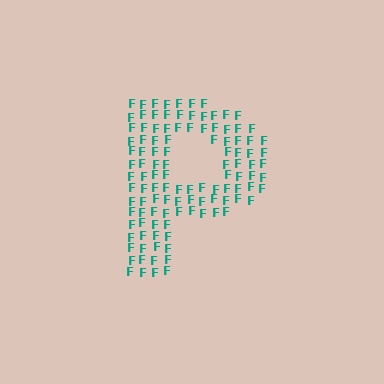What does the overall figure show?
The overall figure shows the letter P.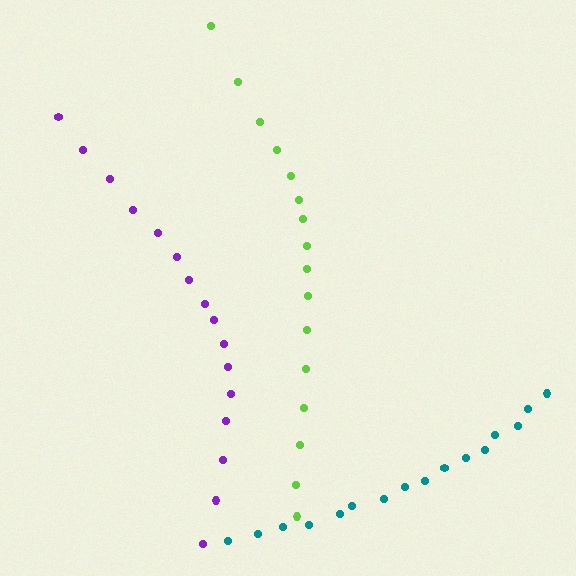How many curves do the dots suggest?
There are 3 distinct paths.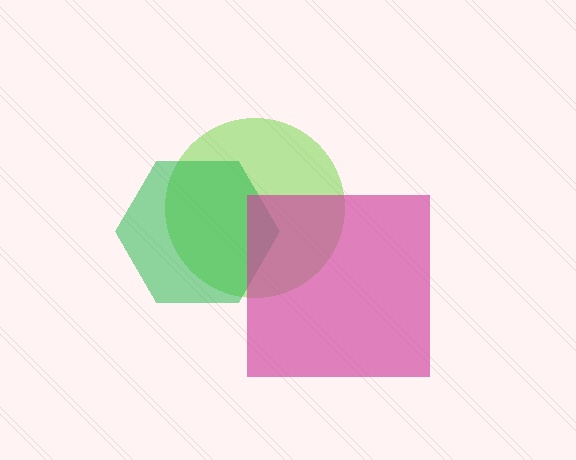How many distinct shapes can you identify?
There are 3 distinct shapes: a lime circle, a green hexagon, a magenta square.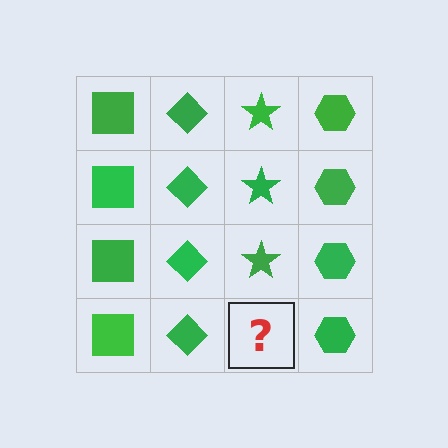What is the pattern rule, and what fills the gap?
The rule is that each column has a consistent shape. The gap should be filled with a green star.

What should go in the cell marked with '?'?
The missing cell should contain a green star.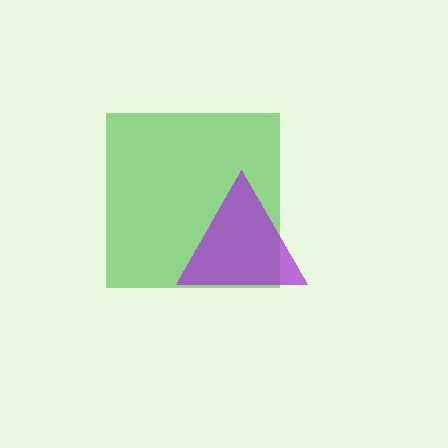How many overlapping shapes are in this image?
There are 2 overlapping shapes in the image.